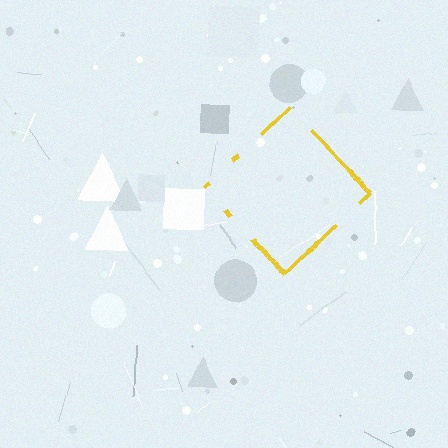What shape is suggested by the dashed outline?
The dashed outline suggests a diamond.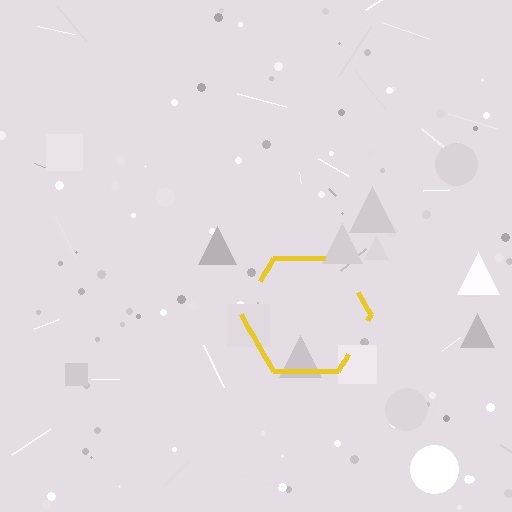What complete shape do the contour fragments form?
The contour fragments form a hexagon.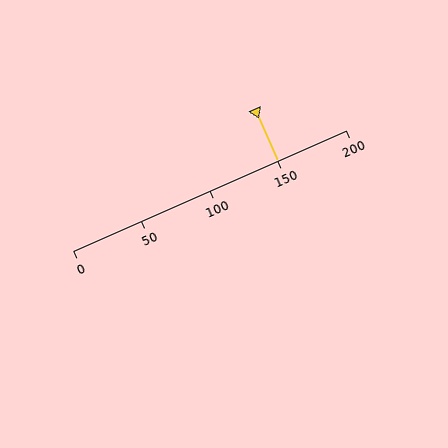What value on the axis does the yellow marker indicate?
The marker indicates approximately 150.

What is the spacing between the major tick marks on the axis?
The major ticks are spaced 50 apart.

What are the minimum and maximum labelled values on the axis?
The axis runs from 0 to 200.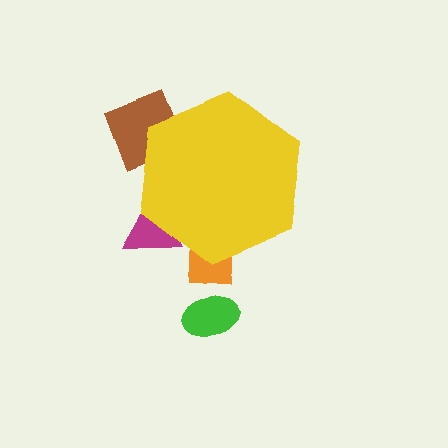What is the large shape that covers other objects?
A yellow hexagon.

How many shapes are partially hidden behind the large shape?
3 shapes are partially hidden.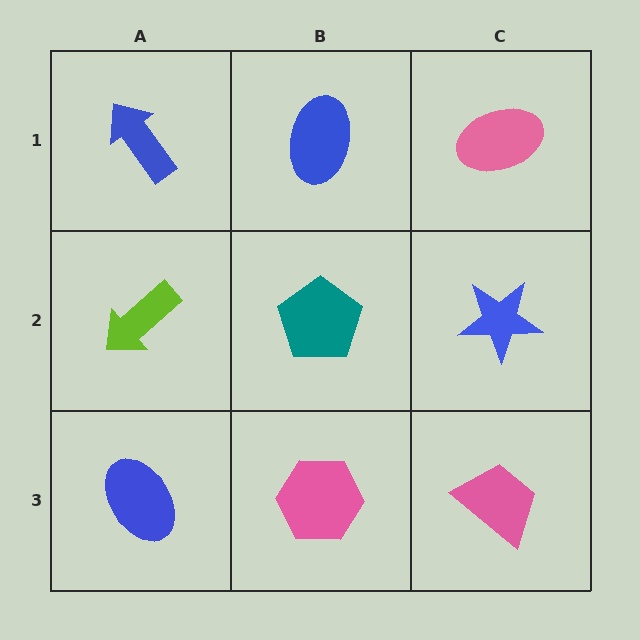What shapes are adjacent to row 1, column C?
A blue star (row 2, column C), a blue ellipse (row 1, column B).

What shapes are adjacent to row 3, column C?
A blue star (row 2, column C), a pink hexagon (row 3, column B).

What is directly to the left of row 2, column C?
A teal pentagon.